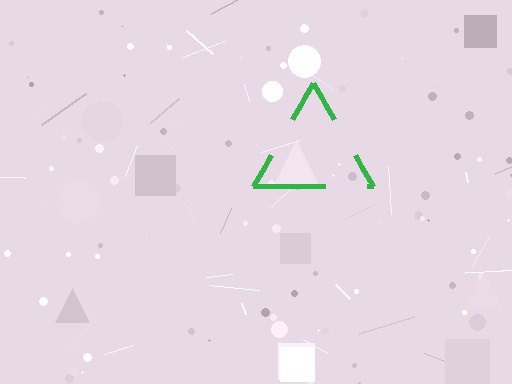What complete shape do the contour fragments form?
The contour fragments form a triangle.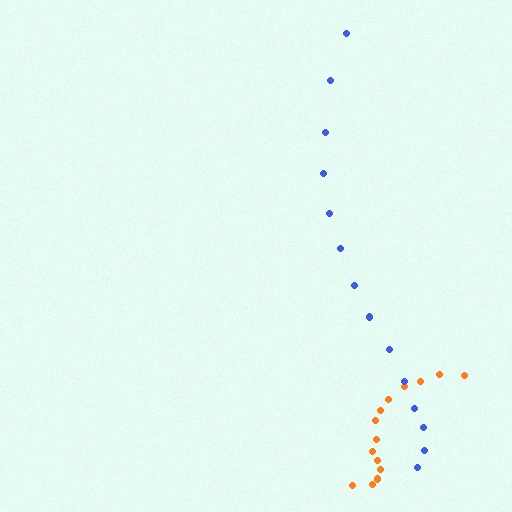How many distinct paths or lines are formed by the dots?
There are 2 distinct paths.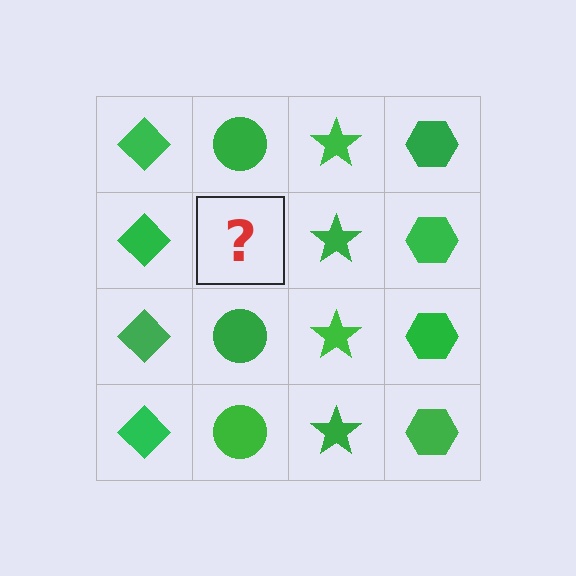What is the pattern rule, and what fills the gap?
The rule is that each column has a consistent shape. The gap should be filled with a green circle.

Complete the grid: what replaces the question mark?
The question mark should be replaced with a green circle.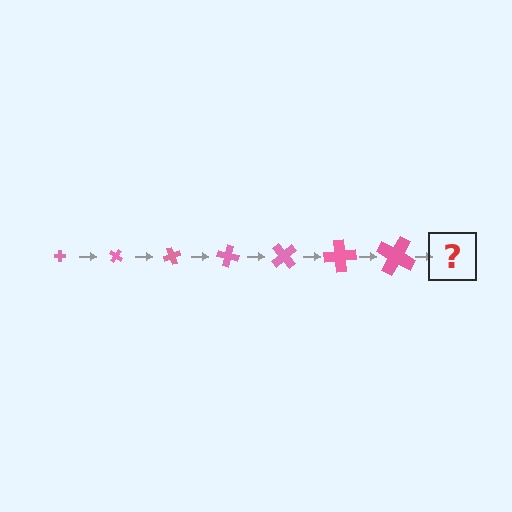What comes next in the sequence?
The next element should be a cross, larger than the previous one and rotated 245 degrees from the start.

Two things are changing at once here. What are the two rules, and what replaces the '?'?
The two rules are that the cross grows larger each step and it rotates 35 degrees each step. The '?' should be a cross, larger than the previous one and rotated 245 degrees from the start.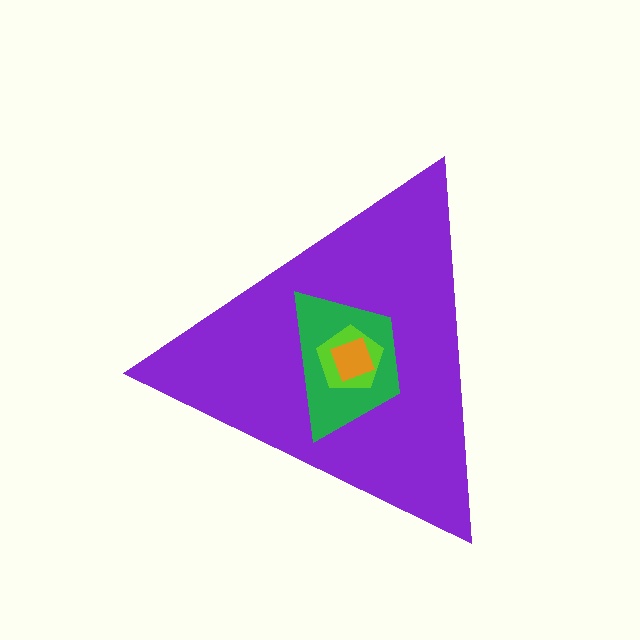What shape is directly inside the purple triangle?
The green trapezoid.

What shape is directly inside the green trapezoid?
The lime pentagon.